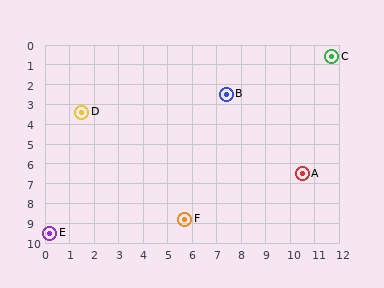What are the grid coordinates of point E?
Point E is at approximately (0.2, 9.5).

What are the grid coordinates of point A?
Point A is at approximately (10.5, 6.5).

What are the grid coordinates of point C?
Point C is at approximately (11.7, 0.6).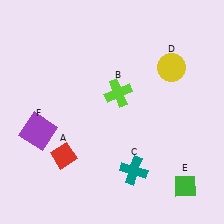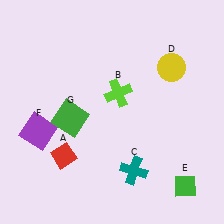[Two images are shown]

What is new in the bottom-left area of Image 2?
A green square (G) was added in the bottom-left area of Image 2.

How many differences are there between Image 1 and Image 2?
There is 1 difference between the two images.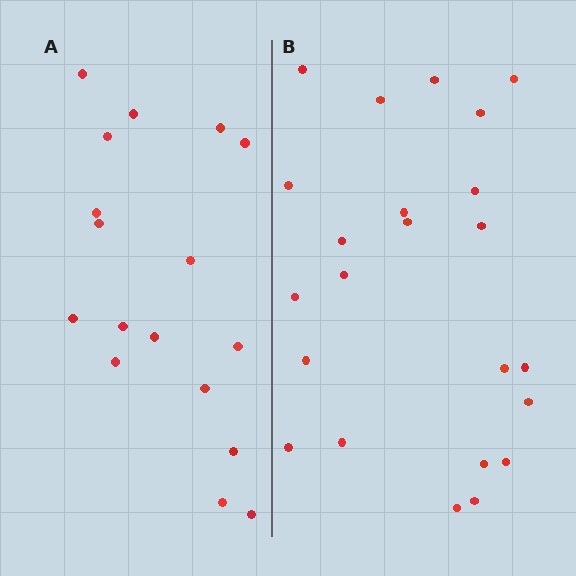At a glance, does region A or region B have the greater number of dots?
Region B (the right region) has more dots.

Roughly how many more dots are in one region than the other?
Region B has about 6 more dots than region A.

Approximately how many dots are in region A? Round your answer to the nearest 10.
About 20 dots. (The exact count is 17, which rounds to 20.)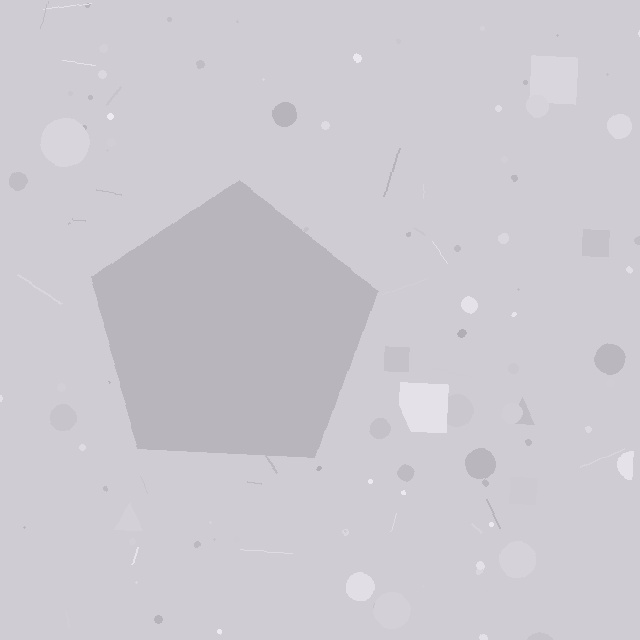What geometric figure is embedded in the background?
A pentagon is embedded in the background.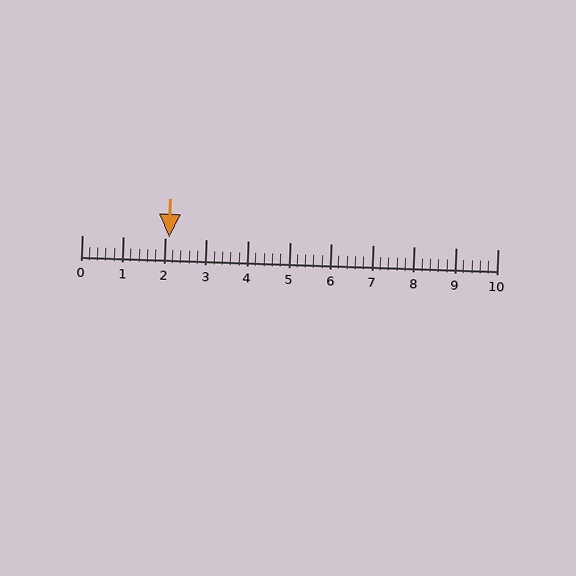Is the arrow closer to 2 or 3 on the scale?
The arrow is closer to 2.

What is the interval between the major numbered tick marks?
The major tick marks are spaced 1 units apart.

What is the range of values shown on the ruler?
The ruler shows values from 0 to 10.